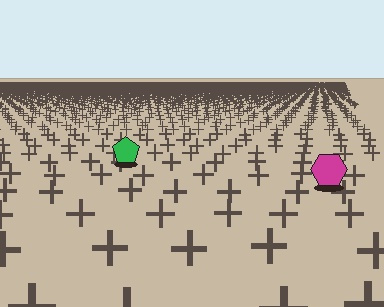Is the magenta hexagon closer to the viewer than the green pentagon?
Yes. The magenta hexagon is closer — you can tell from the texture gradient: the ground texture is coarser near it.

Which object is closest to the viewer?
The magenta hexagon is closest. The texture marks near it are larger and more spread out.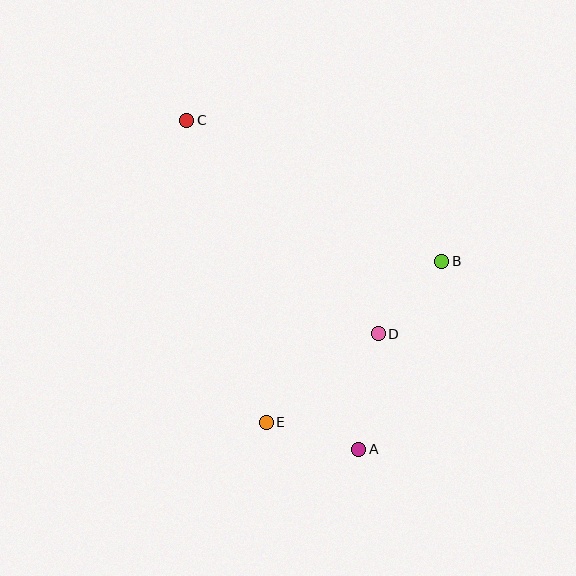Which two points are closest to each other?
Points A and E are closest to each other.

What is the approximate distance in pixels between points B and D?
The distance between B and D is approximately 97 pixels.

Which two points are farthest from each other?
Points A and C are farthest from each other.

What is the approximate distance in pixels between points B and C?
The distance between B and C is approximately 291 pixels.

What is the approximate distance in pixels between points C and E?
The distance between C and E is approximately 312 pixels.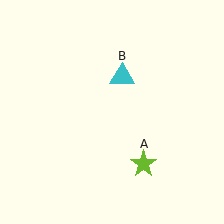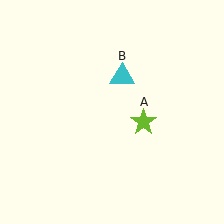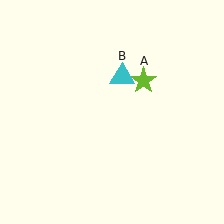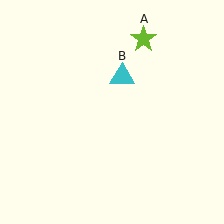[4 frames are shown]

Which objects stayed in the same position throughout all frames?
Cyan triangle (object B) remained stationary.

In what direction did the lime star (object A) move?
The lime star (object A) moved up.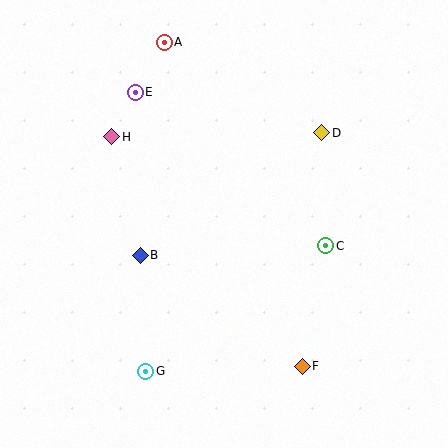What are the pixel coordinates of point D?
Point D is at (322, 133).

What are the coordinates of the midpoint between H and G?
The midpoint between H and G is at (129, 254).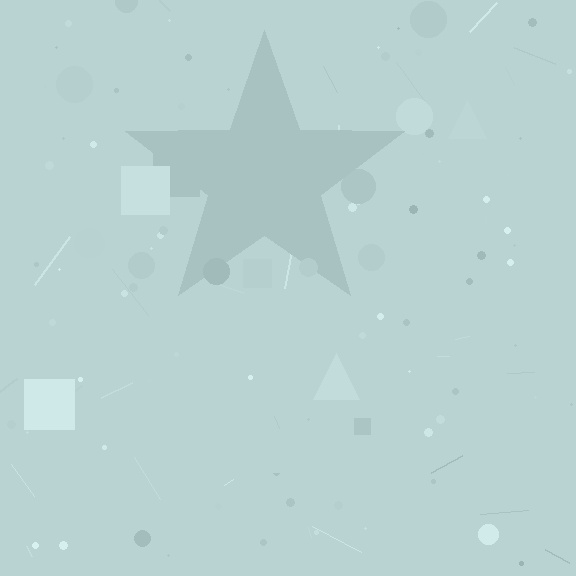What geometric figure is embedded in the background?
A star is embedded in the background.